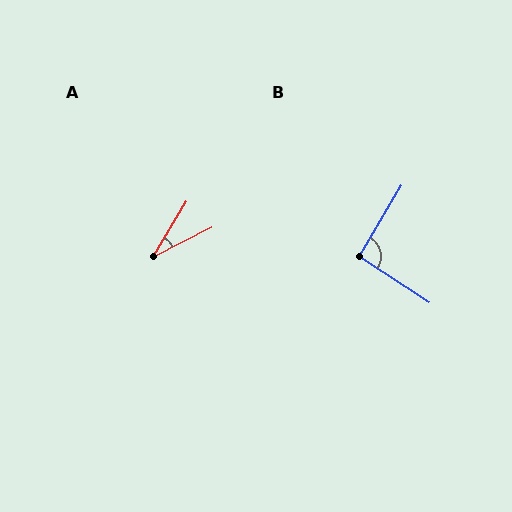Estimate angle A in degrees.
Approximately 32 degrees.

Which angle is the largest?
B, at approximately 92 degrees.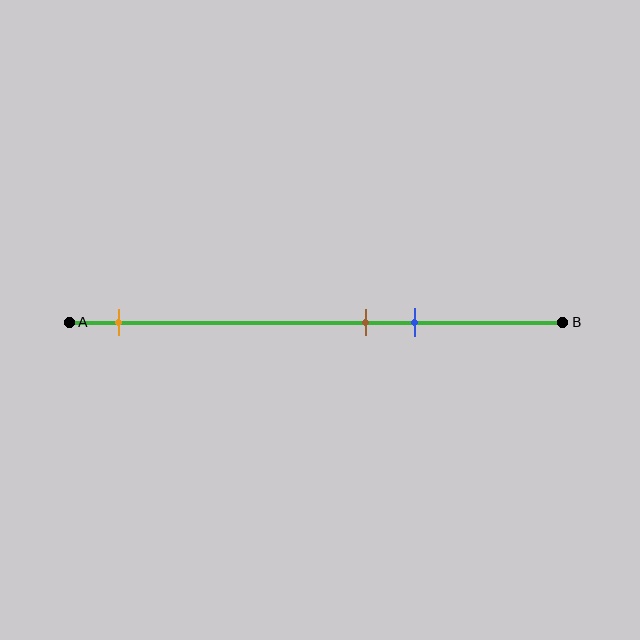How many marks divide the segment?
There are 3 marks dividing the segment.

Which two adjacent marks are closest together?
The brown and blue marks are the closest adjacent pair.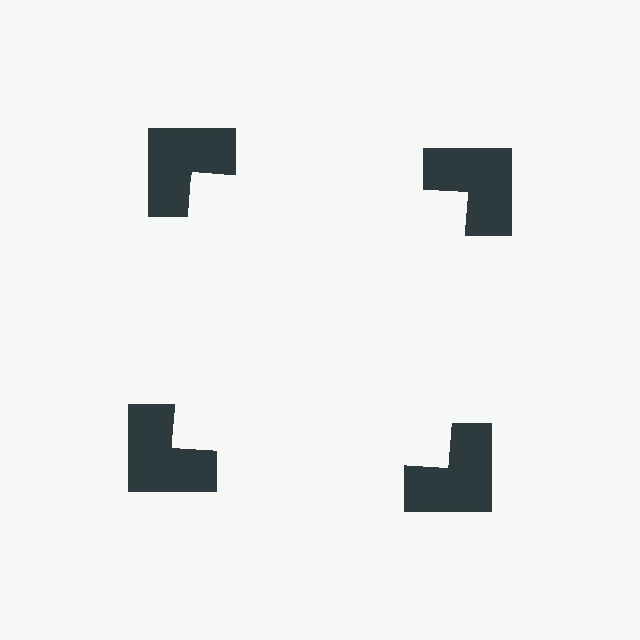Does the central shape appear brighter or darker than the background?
It typically appears slightly brighter than the background, even though no actual brightness change is drawn.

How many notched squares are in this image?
There are 4 — one at each vertex of the illusory square.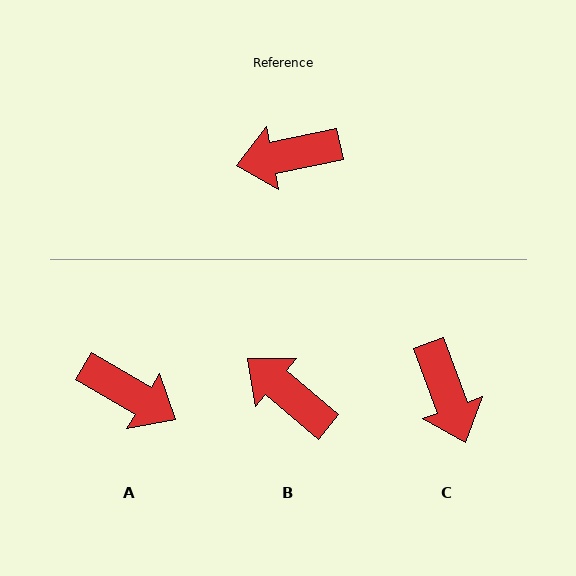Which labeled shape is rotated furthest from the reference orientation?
A, about 138 degrees away.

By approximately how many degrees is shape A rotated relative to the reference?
Approximately 138 degrees counter-clockwise.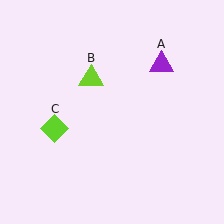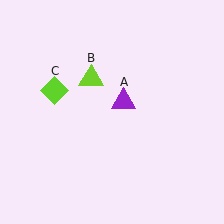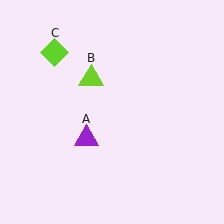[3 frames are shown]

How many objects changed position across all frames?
2 objects changed position: purple triangle (object A), lime diamond (object C).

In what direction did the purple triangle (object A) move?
The purple triangle (object A) moved down and to the left.